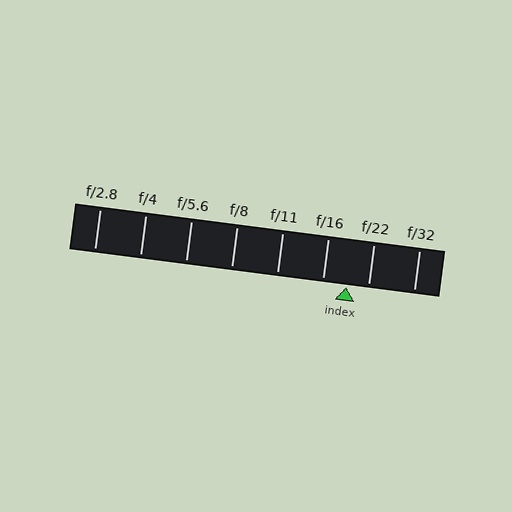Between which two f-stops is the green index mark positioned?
The index mark is between f/16 and f/22.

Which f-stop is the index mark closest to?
The index mark is closest to f/22.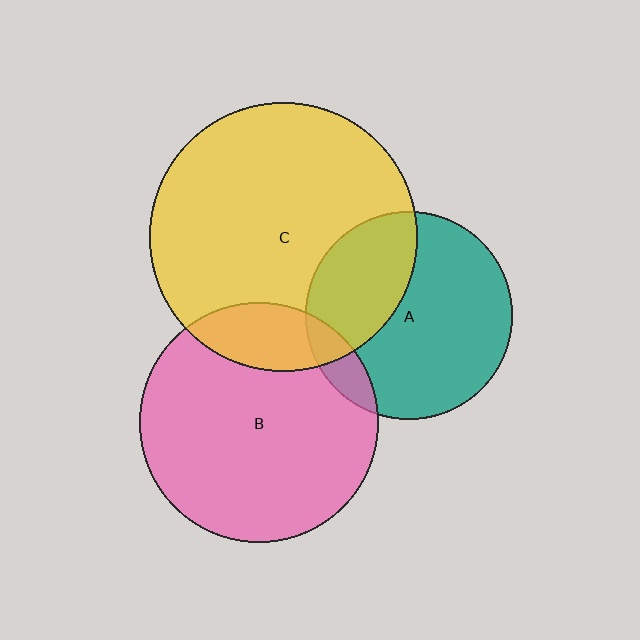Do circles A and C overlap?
Yes.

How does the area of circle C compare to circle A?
Approximately 1.7 times.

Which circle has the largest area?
Circle C (yellow).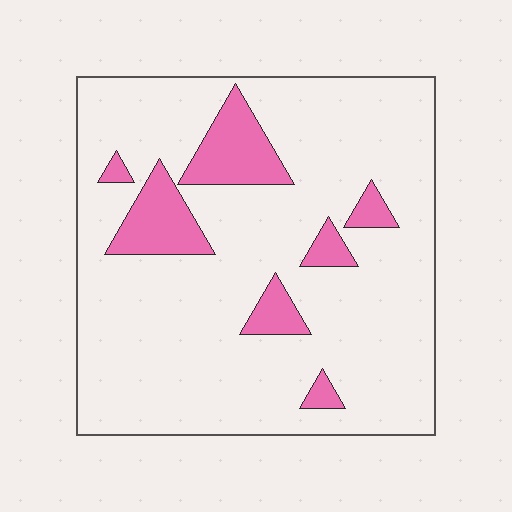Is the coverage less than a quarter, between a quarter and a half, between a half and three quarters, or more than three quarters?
Less than a quarter.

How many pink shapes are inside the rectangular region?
7.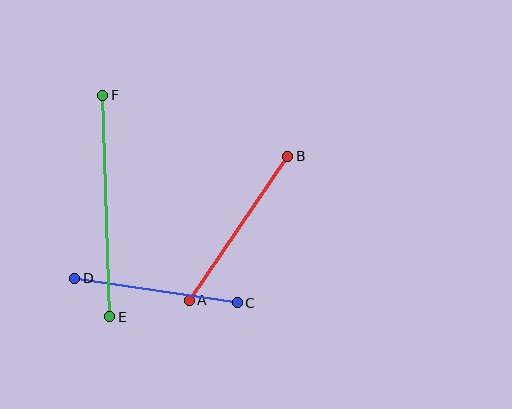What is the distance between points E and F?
The distance is approximately 222 pixels.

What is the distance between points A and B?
The distance is approximately 174 pixels.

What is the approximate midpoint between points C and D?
The midpoint is at approximately (156, 290) pixels.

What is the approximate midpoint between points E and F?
The midpoint is at approximately (106, 206) pixels.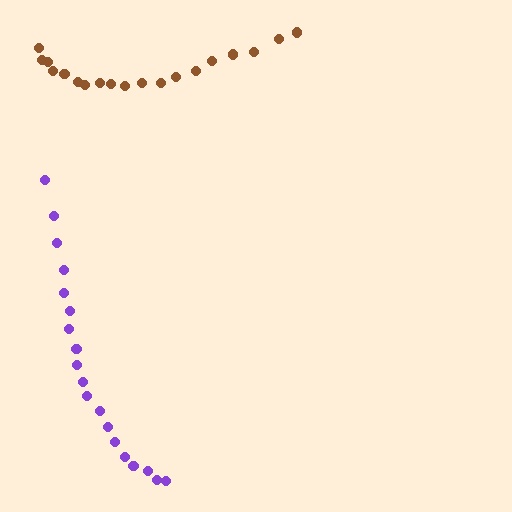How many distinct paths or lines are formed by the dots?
There are 2 distinct paths.